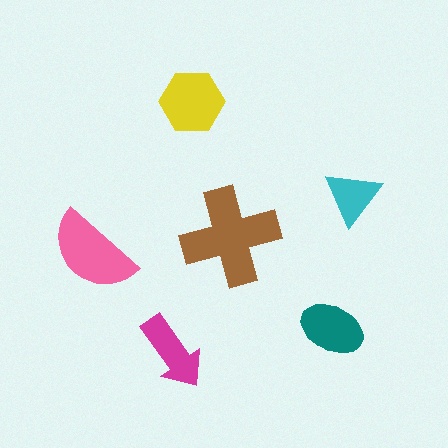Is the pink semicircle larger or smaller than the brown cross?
Smaller.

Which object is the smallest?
The cyan triangle.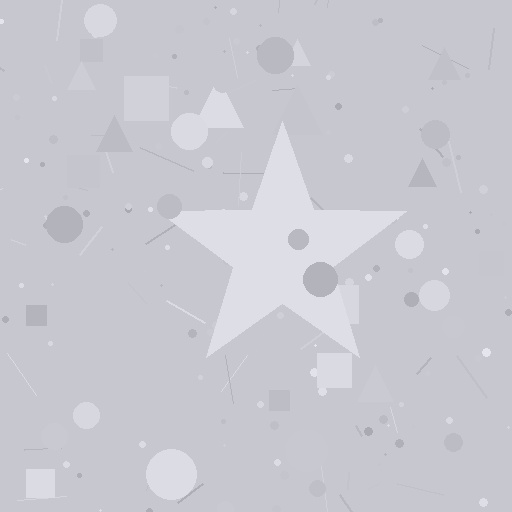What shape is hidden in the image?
A star is hidden in the image.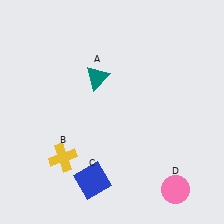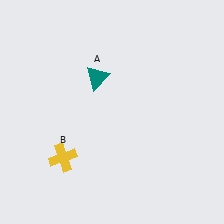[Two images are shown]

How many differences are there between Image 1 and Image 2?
There are 2 differences between the two images.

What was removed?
The blue square (C), the pink circle (D) were removed in Image 2.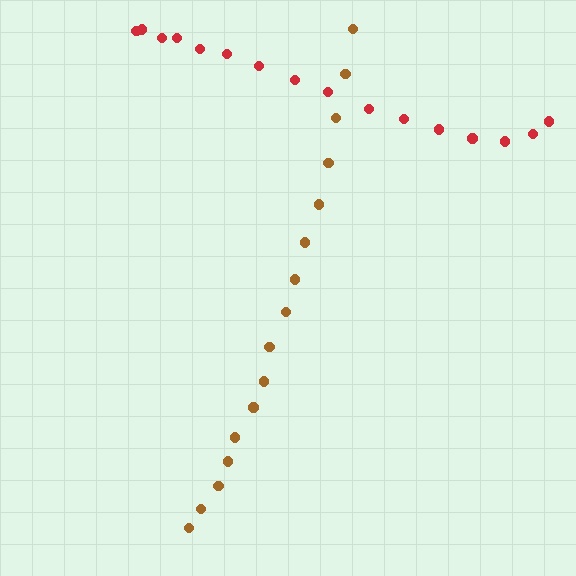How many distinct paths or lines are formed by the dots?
There are 2 distinct paths.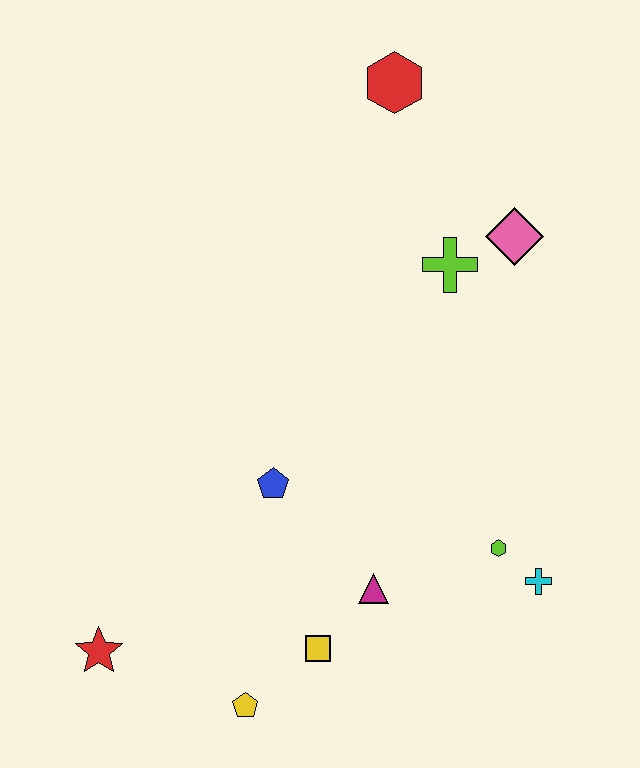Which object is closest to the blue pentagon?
The magenta triangle is closest to the blue pentagon.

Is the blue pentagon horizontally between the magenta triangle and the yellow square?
No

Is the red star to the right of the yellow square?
No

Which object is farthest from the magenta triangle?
The red hexagon is farthest from the magenta triangle.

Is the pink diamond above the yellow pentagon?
Yes